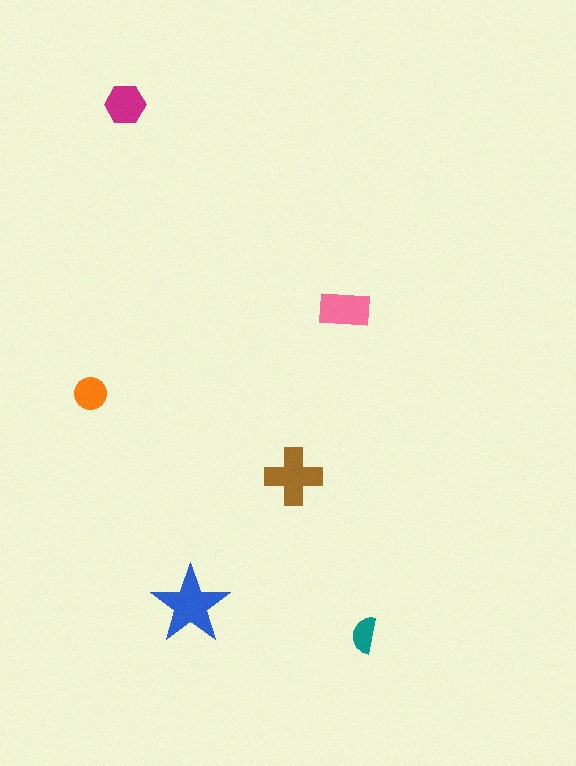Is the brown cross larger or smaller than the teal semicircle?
Larger.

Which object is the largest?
The blue star.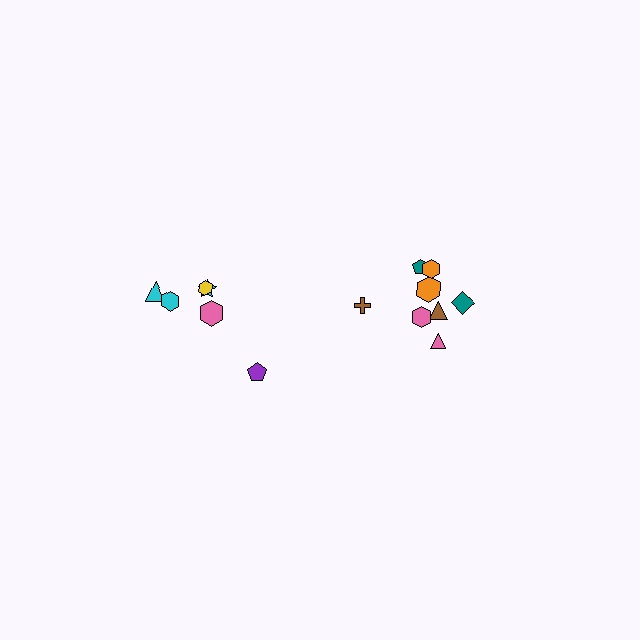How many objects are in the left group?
There are 6 objects.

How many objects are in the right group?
There are 8 objects.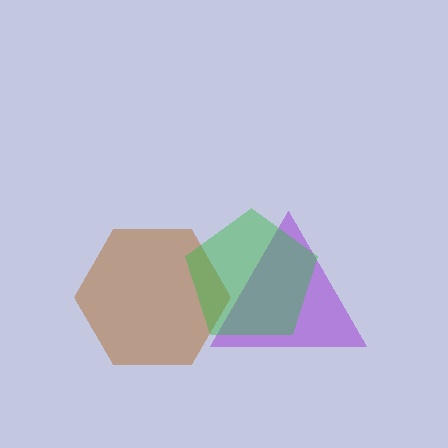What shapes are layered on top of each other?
The layered shapes are: a purple triangle, a brown hexagon, a green pentagon.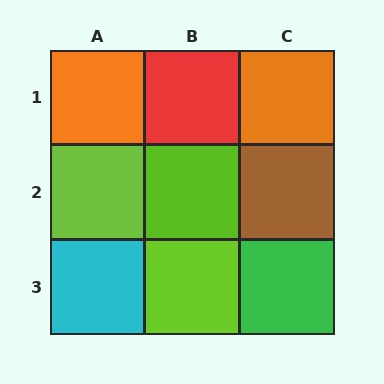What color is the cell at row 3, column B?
Lime.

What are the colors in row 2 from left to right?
Lime, lime, brown.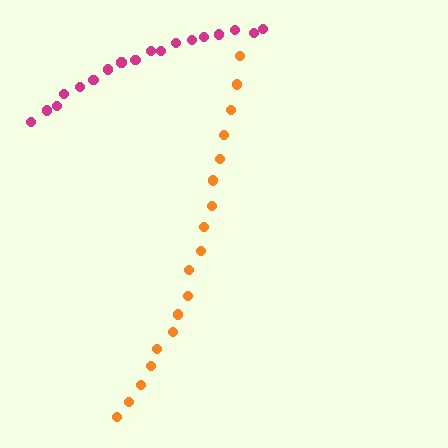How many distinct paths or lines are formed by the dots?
There are 2 distinct paths.